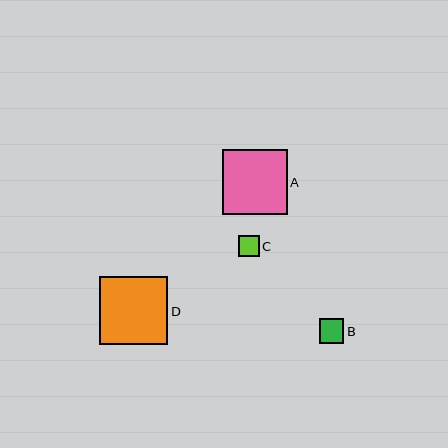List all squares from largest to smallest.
From largest to smallest: D, A, B, C.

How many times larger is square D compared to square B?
Square D is approximately 2.9 times the size of square B.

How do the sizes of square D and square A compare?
Square D and square A are approximately the same size.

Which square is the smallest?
Square C is the smallest with a size of approximately 21 pixels.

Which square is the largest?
Square D is the largest with a size of approximately 69 pixels.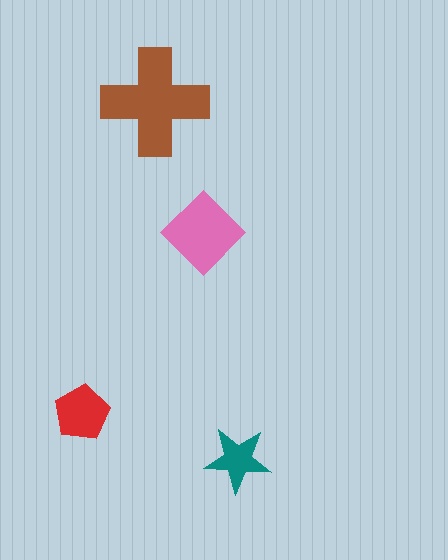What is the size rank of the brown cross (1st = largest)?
1st.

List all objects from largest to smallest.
The brown cross, the pink diamond, the red pentagon, the teal star.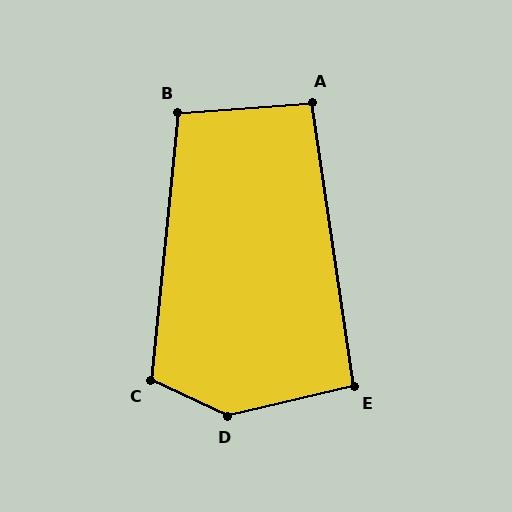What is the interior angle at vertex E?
Approximately 95 degrees (approximately right).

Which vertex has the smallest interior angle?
A, at approximately 94 degrees.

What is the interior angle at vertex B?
Approximately 100 degrees (obtuse).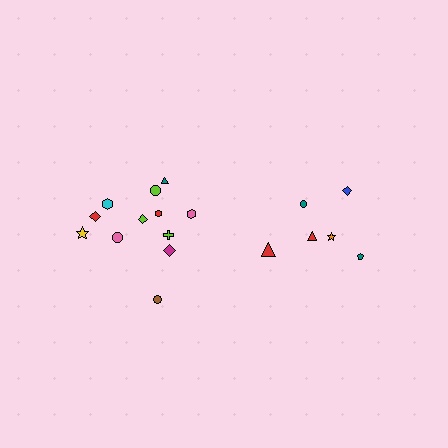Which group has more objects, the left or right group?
The left group.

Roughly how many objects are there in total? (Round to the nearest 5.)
Roughly 20 objects in total.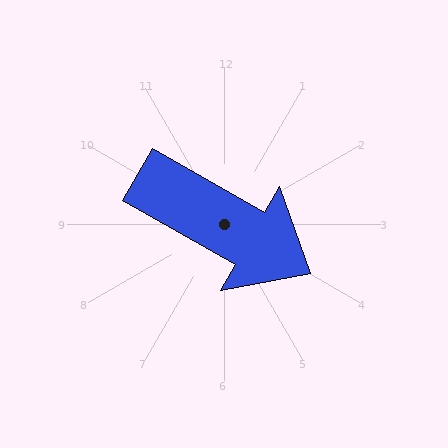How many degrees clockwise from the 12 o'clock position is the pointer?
Approximately 119 degrees.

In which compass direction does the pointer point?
Southeast.